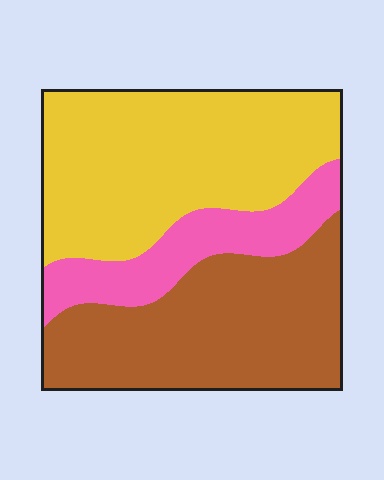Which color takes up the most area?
Yellow, at roughly 45%.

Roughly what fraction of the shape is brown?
Brown takes up about three eighths (3/8) of the shape.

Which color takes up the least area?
Pink, at roughly 15%.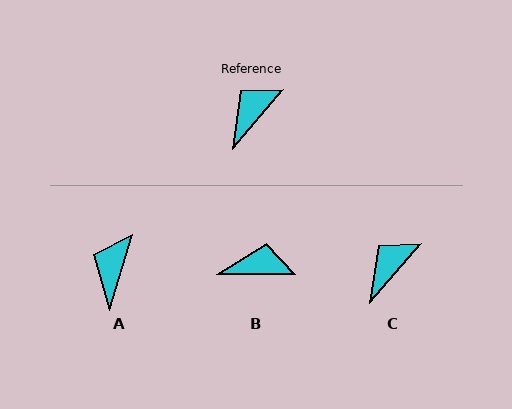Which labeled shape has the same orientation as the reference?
C.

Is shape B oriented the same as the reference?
No, it is off by about 49 degrees.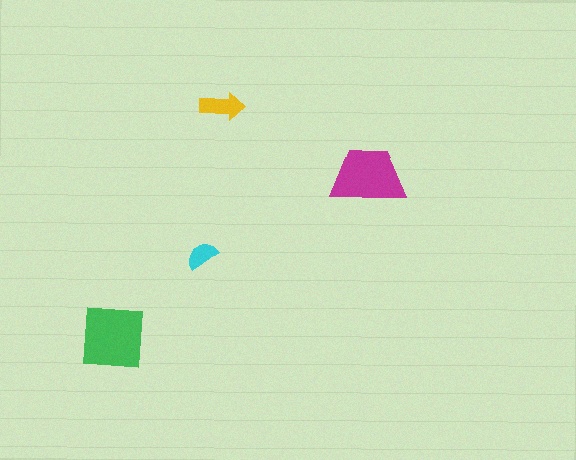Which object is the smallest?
The cyan semicircle.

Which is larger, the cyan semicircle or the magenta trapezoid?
The magenta trapezoid.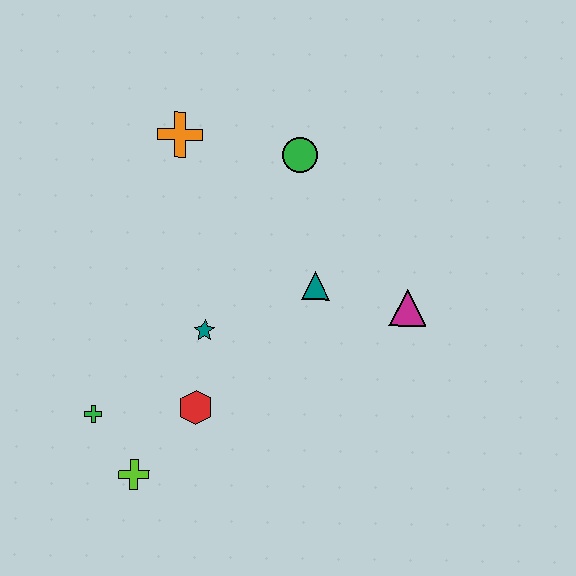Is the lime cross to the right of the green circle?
No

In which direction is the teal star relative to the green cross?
The teal star is to the right of the green cross.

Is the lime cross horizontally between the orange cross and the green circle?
No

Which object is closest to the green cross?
The lime cross is closest to the green cross.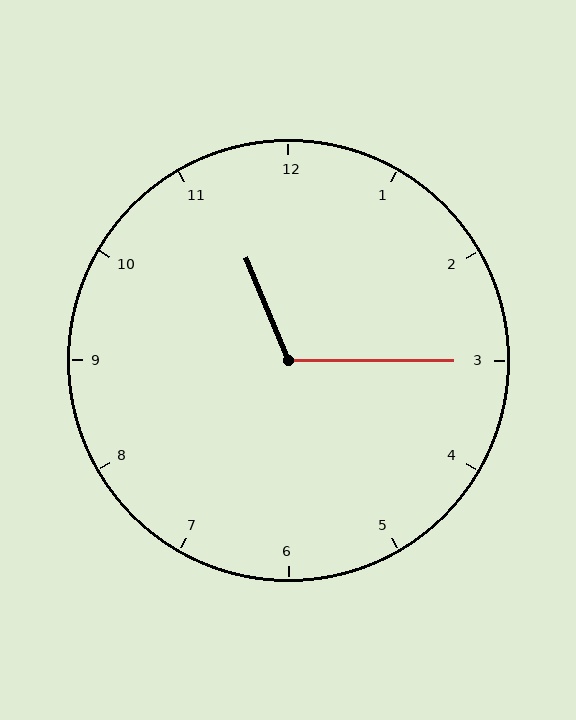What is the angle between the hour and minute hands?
Approximately 112 degrees.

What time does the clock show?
11:15.